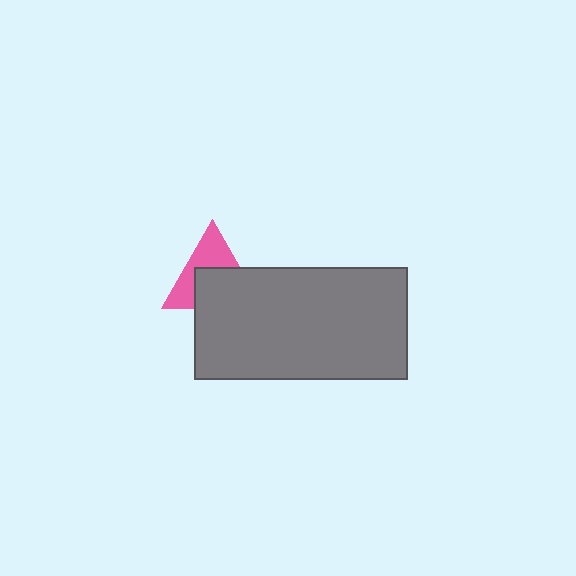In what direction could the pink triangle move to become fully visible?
The pink triangle could move up. That would shift it out from behind the gray rectangle entirely.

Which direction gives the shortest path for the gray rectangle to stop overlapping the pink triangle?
Moving down gives the shortest separation.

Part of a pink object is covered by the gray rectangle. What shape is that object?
It is a triangle.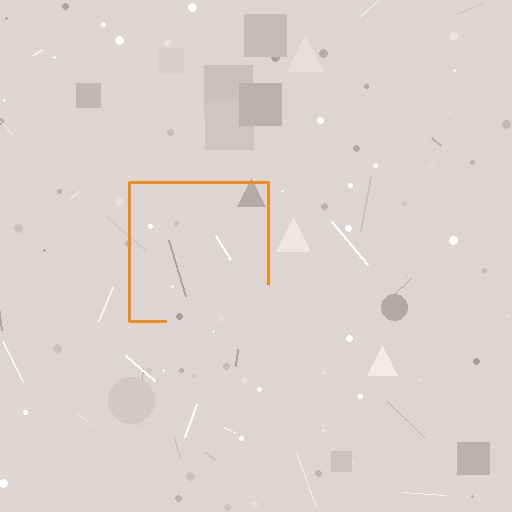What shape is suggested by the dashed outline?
The dashed outline suggests a square.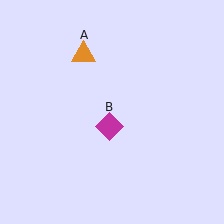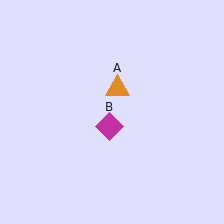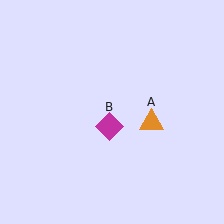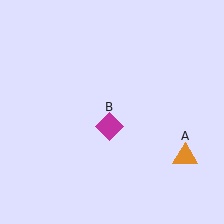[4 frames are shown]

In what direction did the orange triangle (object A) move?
The orange triangle (object A) moved down and to the right.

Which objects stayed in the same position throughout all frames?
Magenta diamond (object B) remained stationary.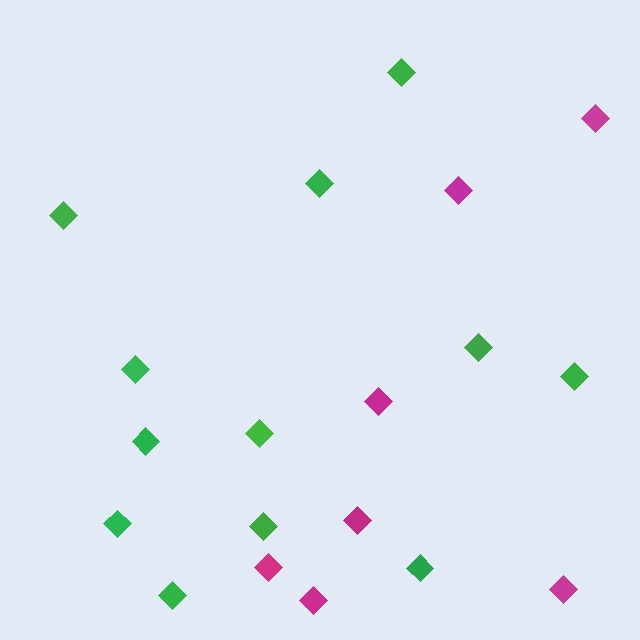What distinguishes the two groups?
There are 2 groups: one group of magenta diamonds (7) and one group of green diamonds (12).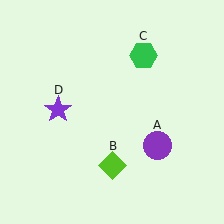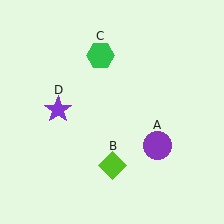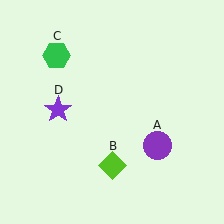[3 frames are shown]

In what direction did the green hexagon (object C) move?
The green hexagon (object C) moved left.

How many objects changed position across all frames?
1 object changed position: green hexagon (object C).